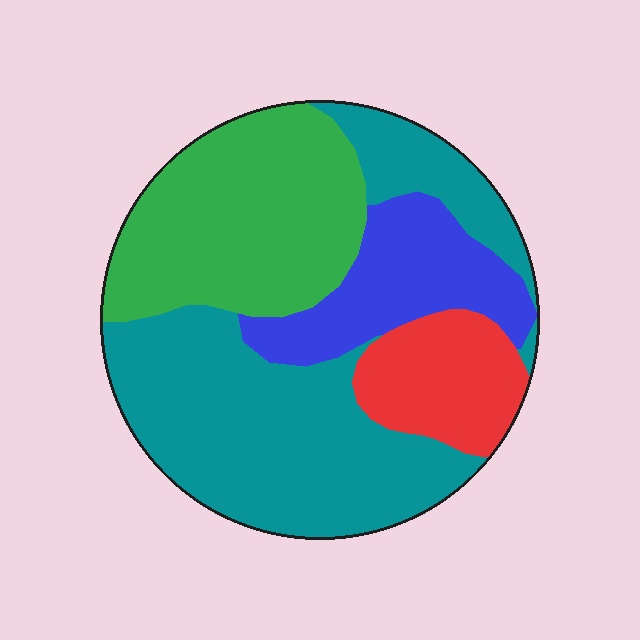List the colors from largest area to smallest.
From largest to smallest: teal, green, blue, red.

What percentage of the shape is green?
Green covers about 30% of the shape.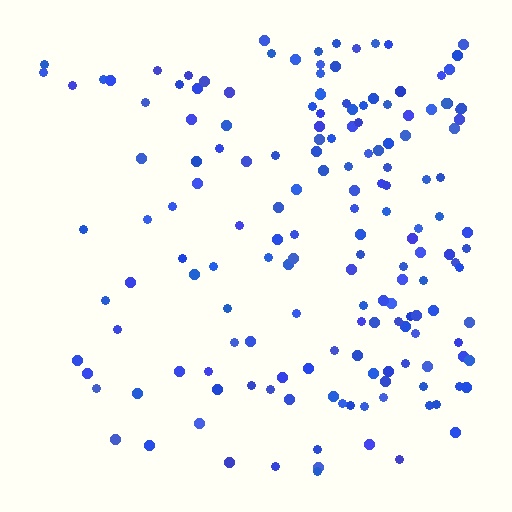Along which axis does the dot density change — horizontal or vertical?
Horizontal.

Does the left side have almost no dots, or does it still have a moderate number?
Still a moderate number, just noticeably fewer than the right.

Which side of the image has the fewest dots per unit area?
The left.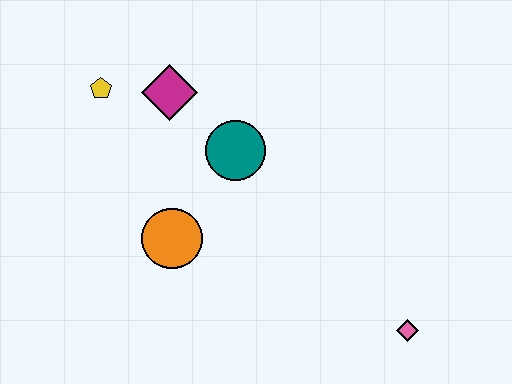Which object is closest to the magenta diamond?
The yellow pentagon is closest to the magenta diamond.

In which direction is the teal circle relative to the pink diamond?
The teal circle is above the pink diamond.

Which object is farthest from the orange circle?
The pink diamond is farthest from the orange circle.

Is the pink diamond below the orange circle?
Yes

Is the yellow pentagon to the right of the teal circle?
No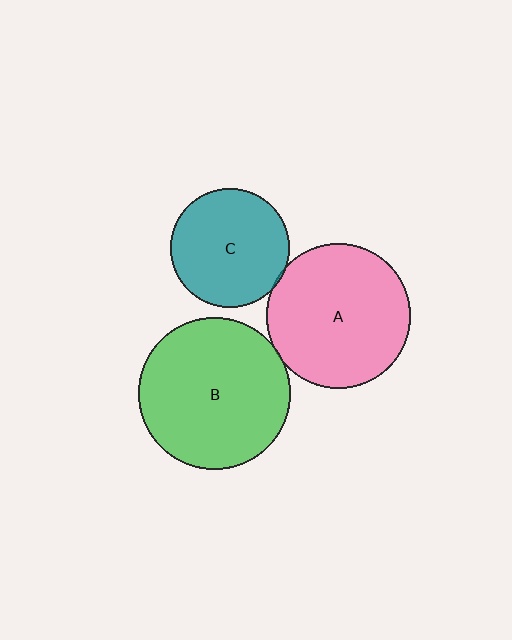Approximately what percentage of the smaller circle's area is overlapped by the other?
Approximately 5%.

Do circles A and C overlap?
Yes.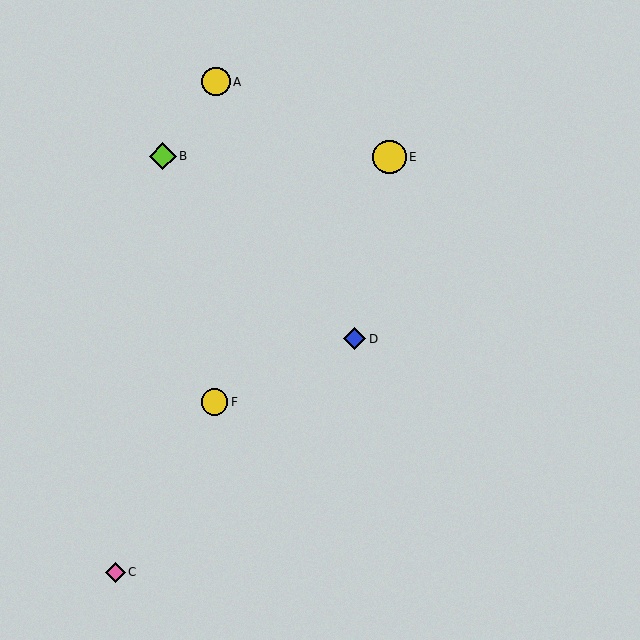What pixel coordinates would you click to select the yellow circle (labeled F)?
Click at (215, 402) to select the yellow circle F.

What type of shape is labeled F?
Shape F is a yellow circle.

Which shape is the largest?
The yellow circle (labeled E) is the largest.